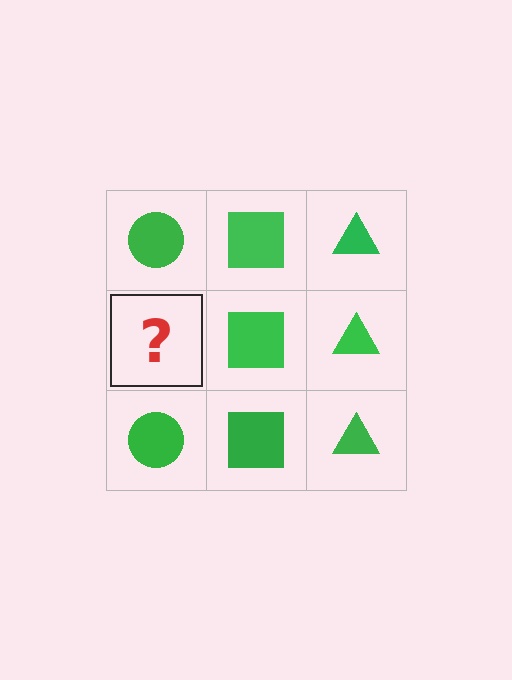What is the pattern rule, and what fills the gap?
The rule is that each column has a consistent shape. The gap should be filled with a green circle.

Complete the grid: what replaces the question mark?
The question mark should be replaced with a green circle.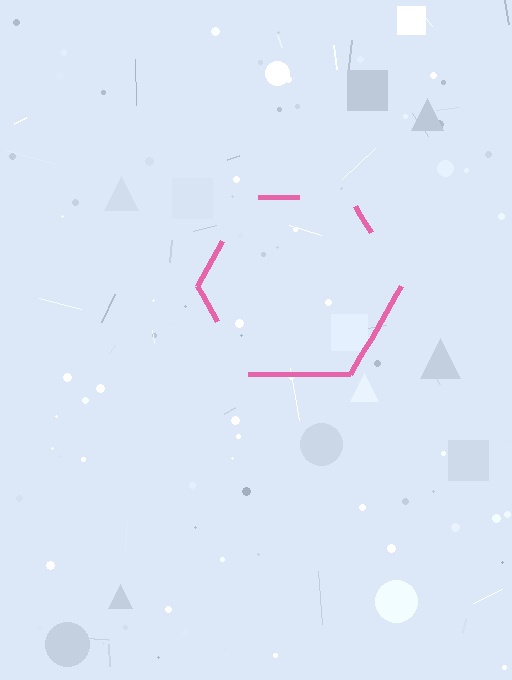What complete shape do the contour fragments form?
The contour fragments form a hexagon.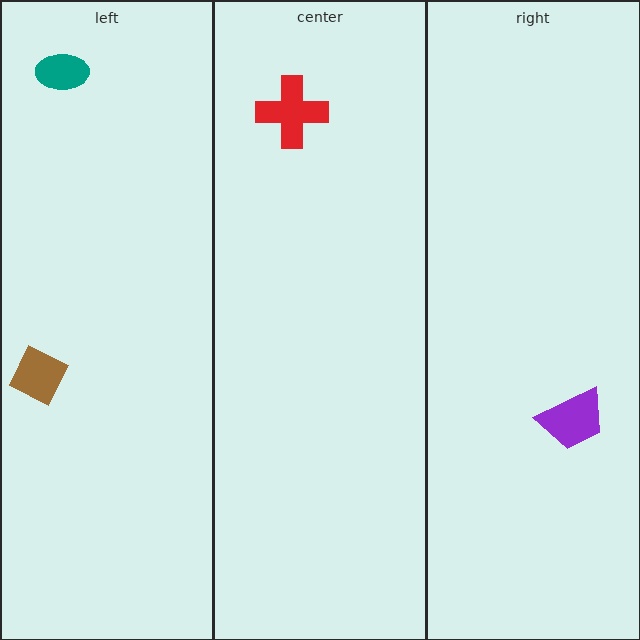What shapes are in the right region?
The purple trapezoid.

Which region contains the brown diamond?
The left region.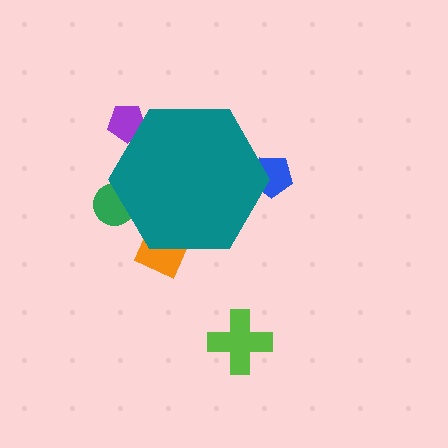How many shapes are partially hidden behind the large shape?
4 shapes are partially hidden.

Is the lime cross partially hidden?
No, the lime cross is fully visible.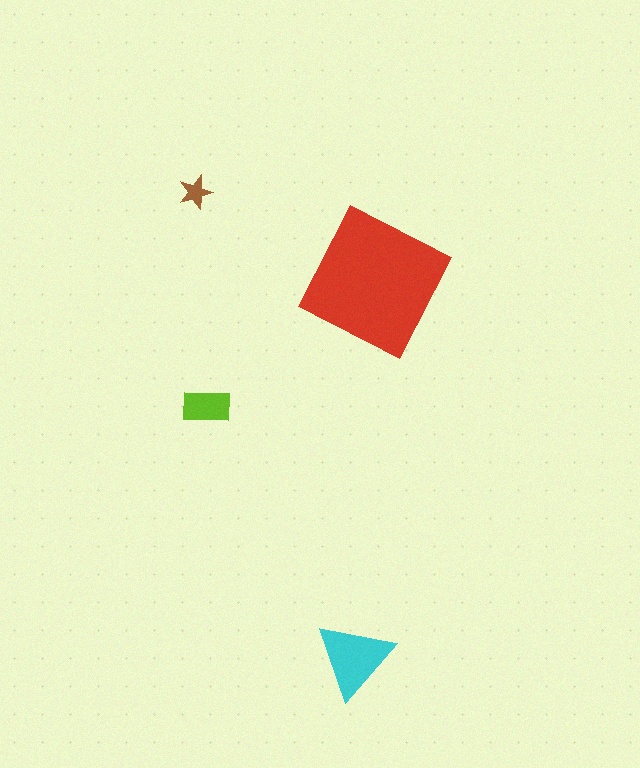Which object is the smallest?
The brown star.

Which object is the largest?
The red square.